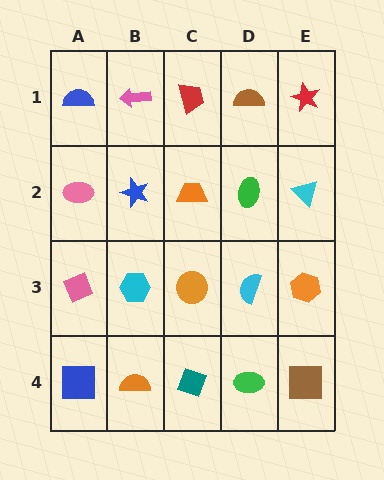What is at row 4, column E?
A brown square.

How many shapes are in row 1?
5 shapes.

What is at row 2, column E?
A cyan triangle.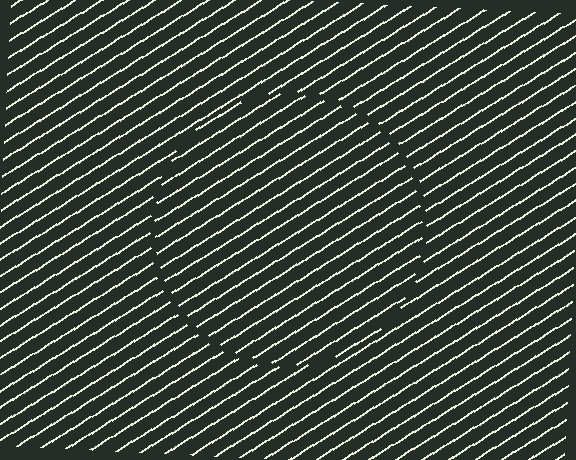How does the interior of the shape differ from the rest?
The interior of the shape contains the same grating, shifted by half a period — the contour is defined by the phase discontinuity where line-ends from the inner and outer gratings abut.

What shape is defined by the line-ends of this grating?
An illusory circle. The interior of the shape contains the same grating, shifted by half a period — the contour is defined by the phase discontinuity where line-ends from the inner and outer gratings abut.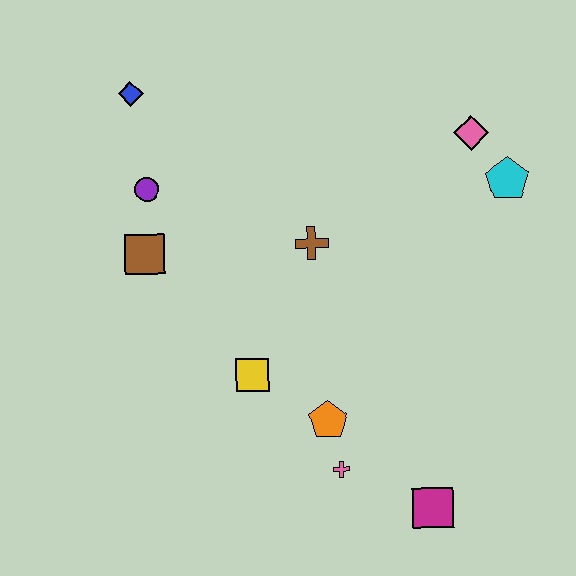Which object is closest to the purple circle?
The brown square is closest to the purple circle.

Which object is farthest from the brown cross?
The magenta square is farthest from the brown cross.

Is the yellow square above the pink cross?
Yes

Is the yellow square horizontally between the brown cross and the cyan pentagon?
No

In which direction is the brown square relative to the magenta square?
The brown square is to the left of the magenta square.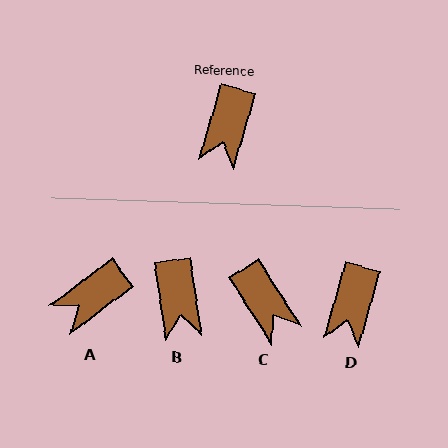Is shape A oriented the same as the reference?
No, it is off by about 37 degrees.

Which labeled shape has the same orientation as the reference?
D.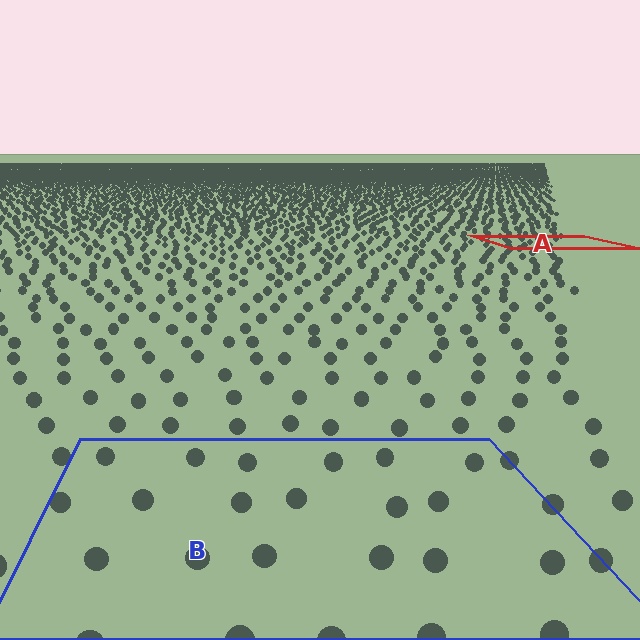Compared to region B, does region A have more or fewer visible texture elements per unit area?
Region A has more texture elements per unit area — they are packed more densely because it is farther away.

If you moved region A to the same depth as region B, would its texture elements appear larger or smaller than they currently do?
They would appear larger. At a closer depth, the same texture elements are projected at a bigger on-screen size.